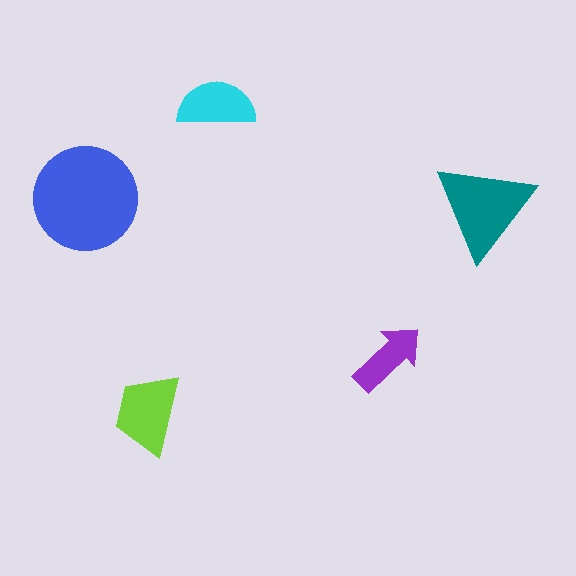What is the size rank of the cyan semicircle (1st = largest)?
4th.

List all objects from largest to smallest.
The blue circle, the teal triangle, the lime trapezoid, the cyan semicircle, the purple arrow.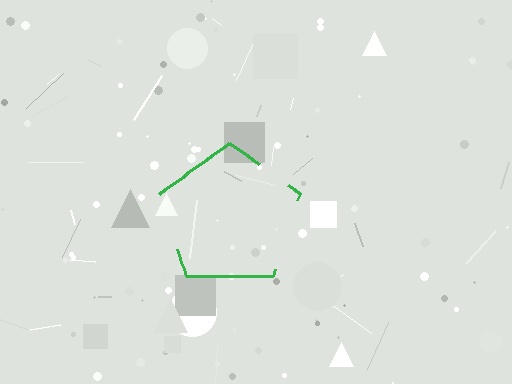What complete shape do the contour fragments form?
The contour fragments form a pentagon.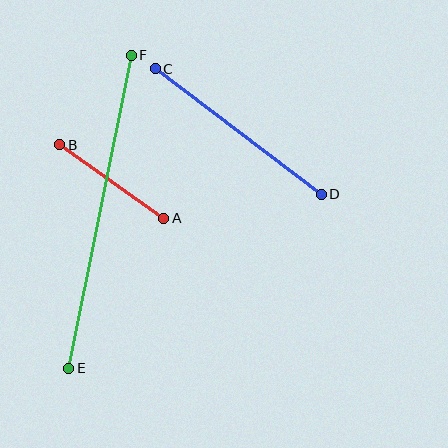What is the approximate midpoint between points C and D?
The midpoint is at approximately (238, 131) pixels.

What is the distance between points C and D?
The distance is approximately 208 pixels.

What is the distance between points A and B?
The distance is approximately 128 pixels.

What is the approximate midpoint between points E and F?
The midpoint is at approximately (100, 212) pixels.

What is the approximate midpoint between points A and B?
The midpoint is at approximately (112, 181) pixels.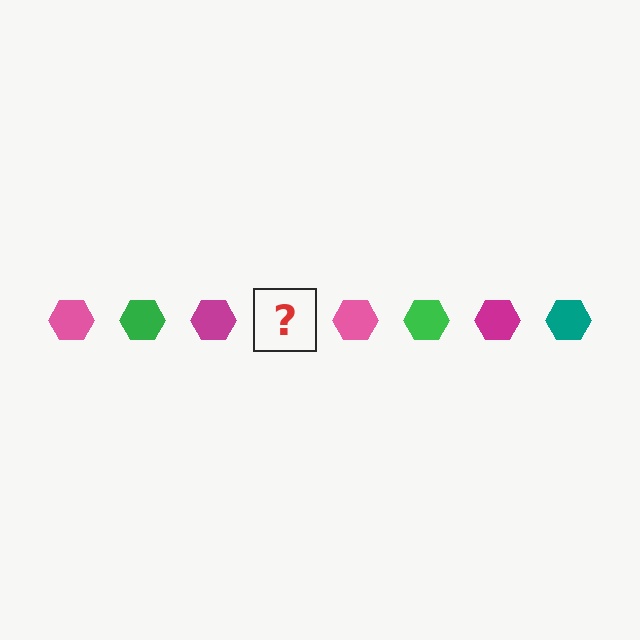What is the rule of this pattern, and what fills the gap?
The rule is that the pattern cycles through pink, green, magenta, teal hexagons. The gap should be filled with a teal hexagon.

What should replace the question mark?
The question mark should be replaced with a teal hexagon.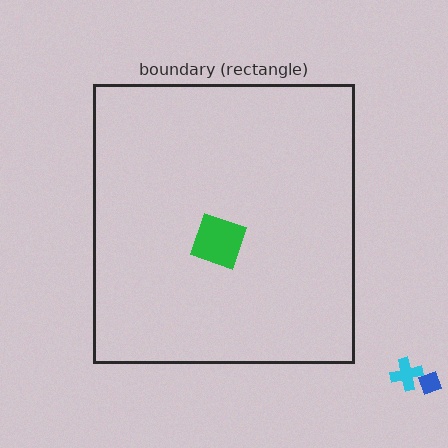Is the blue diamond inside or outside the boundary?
Outside.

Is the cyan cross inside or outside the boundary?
Outside.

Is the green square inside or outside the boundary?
Inside.